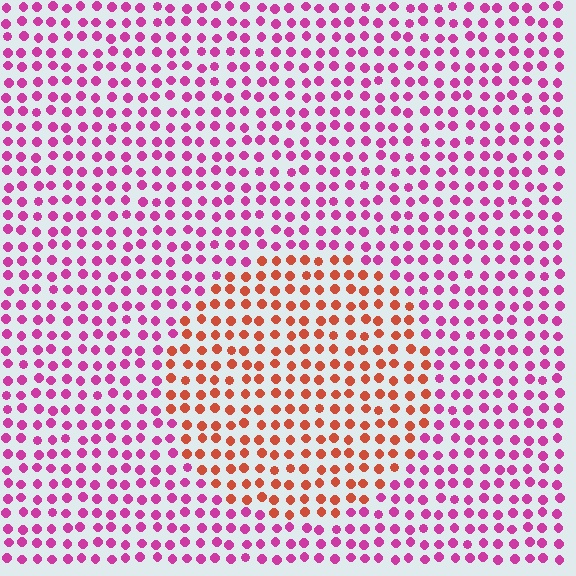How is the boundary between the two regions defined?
The boundary is defined purely by a slight shift in hue (about 51 degrees). Spacing, size, and orientation are identical on both sides.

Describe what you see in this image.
The image is filled with small magenta elements in a uniform arrangement. A circle-shaped region is visible where the elements are tinted to a slightly different hue, forming a subtle color boundary.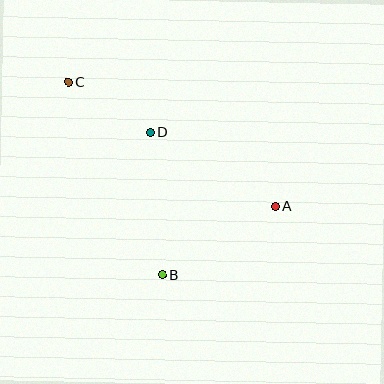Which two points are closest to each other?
Points C and D are closest to each other.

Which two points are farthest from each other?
Points A and C are farthest from each other.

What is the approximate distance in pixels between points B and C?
The distance between B and C is approximately 215 pixels.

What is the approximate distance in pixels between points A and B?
The distance between A and B is approximately 132 pixels.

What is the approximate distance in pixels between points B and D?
The distance between B and D is approximately 143 pixels.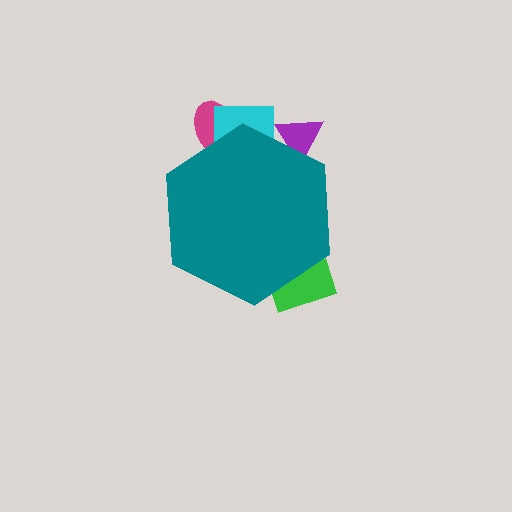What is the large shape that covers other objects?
A teal hexagon.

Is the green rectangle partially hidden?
Yes, the green rectangle is partially hidden behind the teal hexagon.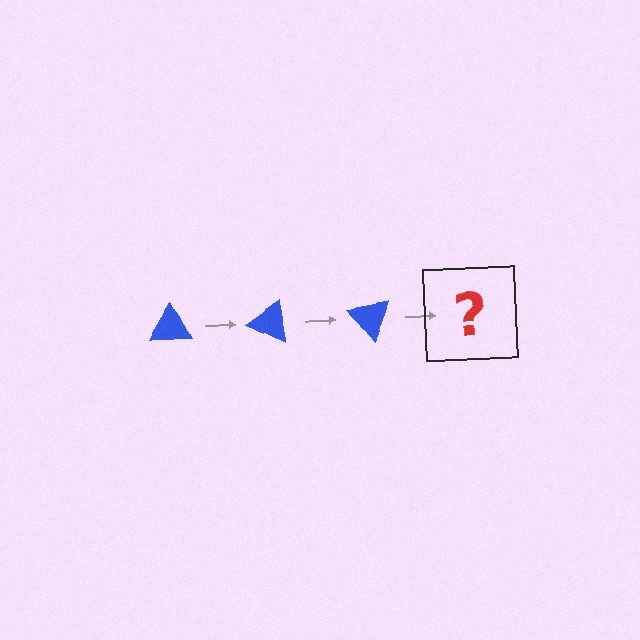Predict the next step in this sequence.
The next step is a blue triangle rotated 75 degrees.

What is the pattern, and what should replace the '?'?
The pattern is that the triangle rotates 25 degrees each step. The '?' should be a blue triangle rotated 75 degrees.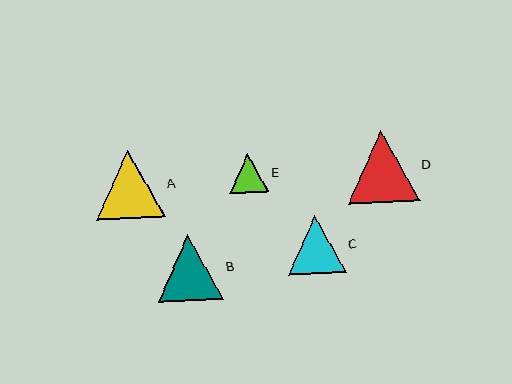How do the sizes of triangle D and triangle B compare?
Triangle D and triangle B are approximately the same size.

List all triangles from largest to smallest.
From largest to smallest: D, A, B, C, E.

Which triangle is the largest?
Triangle D is the largest with a size of approximately 72 pixels.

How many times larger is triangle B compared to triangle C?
Triangle B is approximately 1.1 times the size of triangle C.